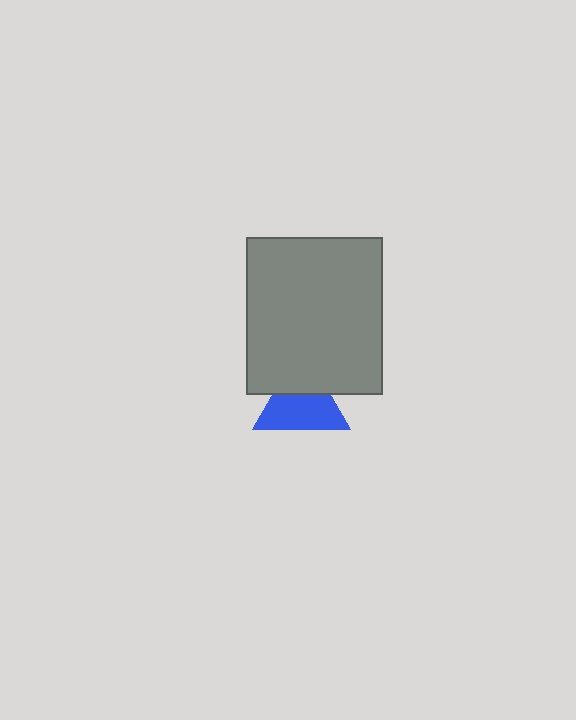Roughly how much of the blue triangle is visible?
About half of it is visible (roughly 63%).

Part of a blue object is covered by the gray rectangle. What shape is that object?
It is a triangle.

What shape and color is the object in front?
The object in front is a gray rectangle.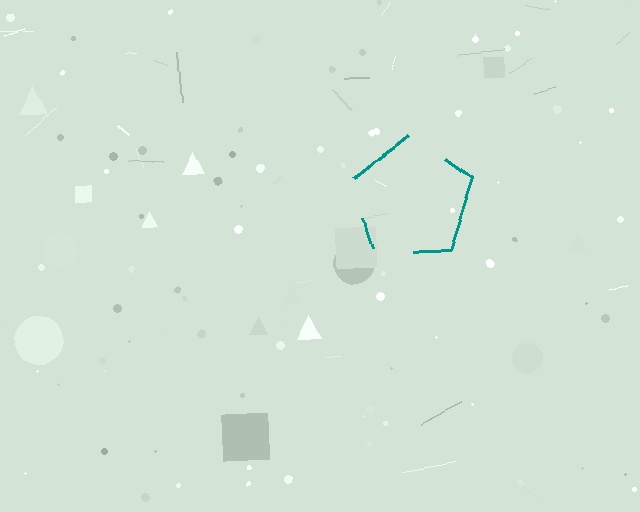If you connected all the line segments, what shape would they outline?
They would outline a pentagon.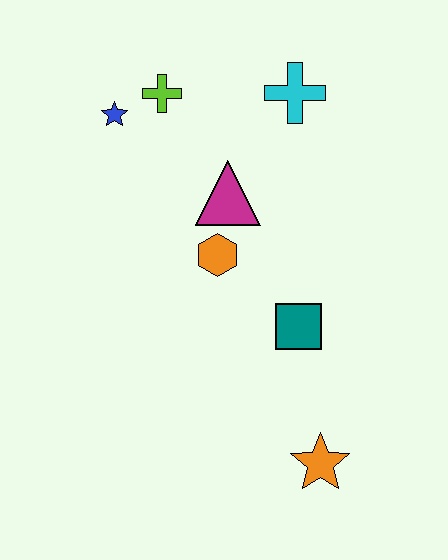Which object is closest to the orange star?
The teal square is closest to the orange star.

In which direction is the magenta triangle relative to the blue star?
The magenta triangle is to the right of the blue star.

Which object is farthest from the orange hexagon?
The orange star is farthest from the orange hexagon.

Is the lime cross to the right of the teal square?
No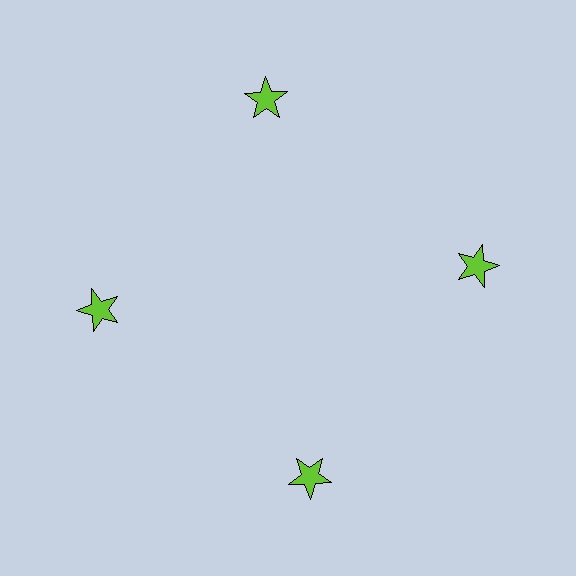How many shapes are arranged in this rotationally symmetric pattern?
There are 4 shapes, arranged in 4 groups of 1.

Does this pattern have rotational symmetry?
Yes, this pattern has 4-fold rotational symmetry. It looks the same after rotating 90 degrees around the center.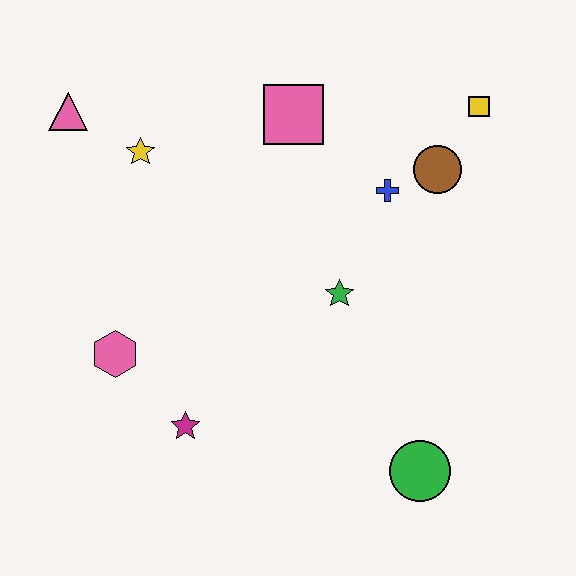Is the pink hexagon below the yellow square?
Yes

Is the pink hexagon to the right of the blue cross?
No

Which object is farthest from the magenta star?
The yellow square is farthest from the magenta star.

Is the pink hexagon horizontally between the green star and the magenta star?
No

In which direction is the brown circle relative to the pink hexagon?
The brown circle is to the right of the pink hexagon.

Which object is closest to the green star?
The blue cross is closest to the green star.